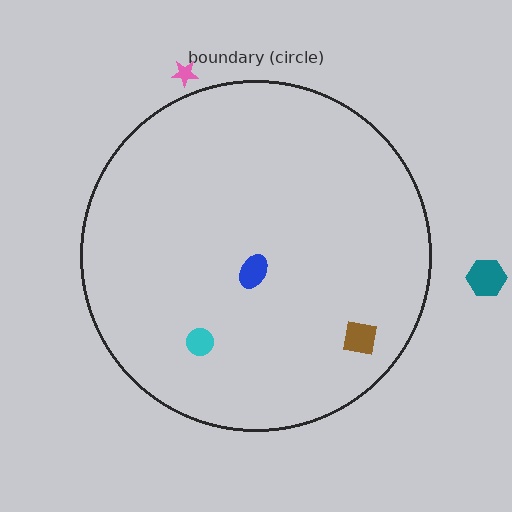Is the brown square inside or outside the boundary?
Inside.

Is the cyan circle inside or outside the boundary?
Inside.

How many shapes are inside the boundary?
3 inside, 2 outside.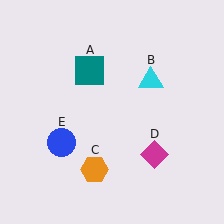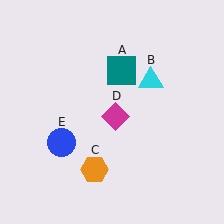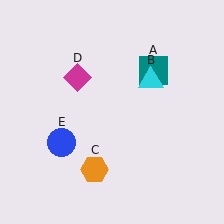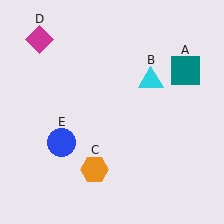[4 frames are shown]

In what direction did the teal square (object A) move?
The teal square (object A) moved right.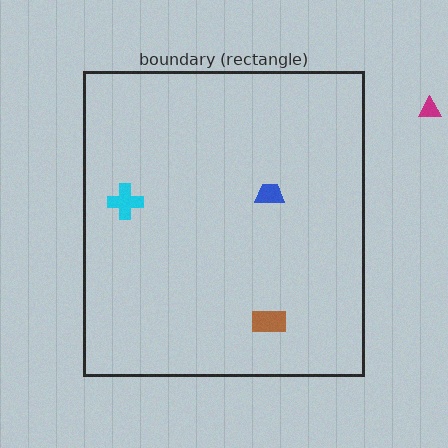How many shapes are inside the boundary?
3 inside, 1 outside.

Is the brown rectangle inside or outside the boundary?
Inside.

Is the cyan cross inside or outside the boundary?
Inside.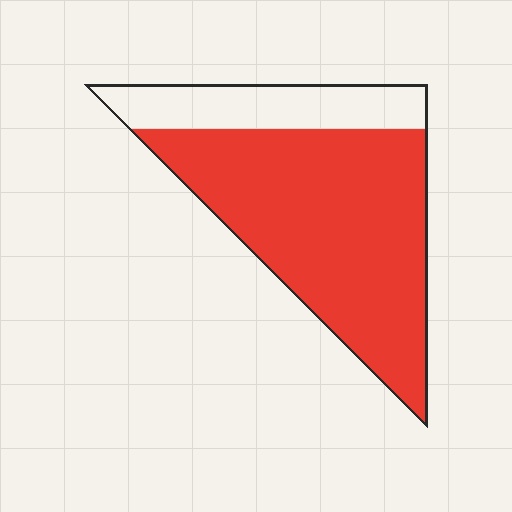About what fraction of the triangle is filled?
About three quarters (3/4).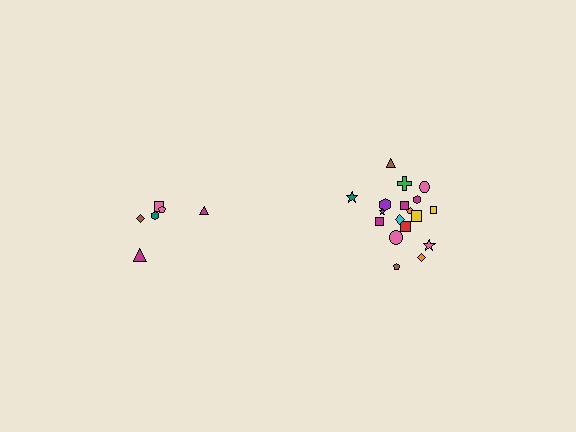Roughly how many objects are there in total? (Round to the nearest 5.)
Roughly 25 objects in total.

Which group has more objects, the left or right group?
The right group.